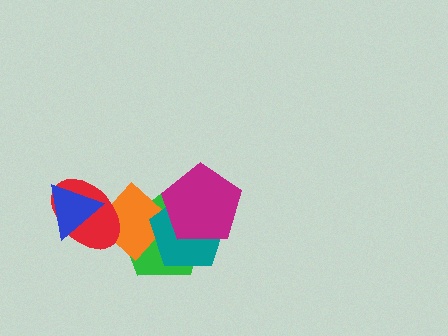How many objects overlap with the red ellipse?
2 objects overlap with the red ellipse.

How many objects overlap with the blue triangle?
2 objects overlap with the blue triangle.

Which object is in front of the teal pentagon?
The magenta pentagon is in front of the teal pentagon.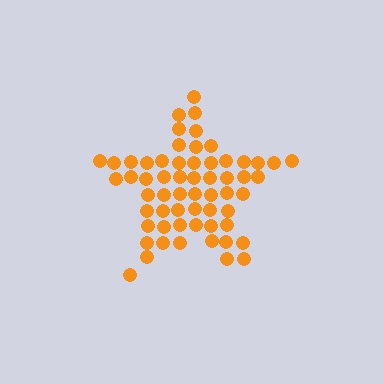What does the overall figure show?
The overall figure shows a star.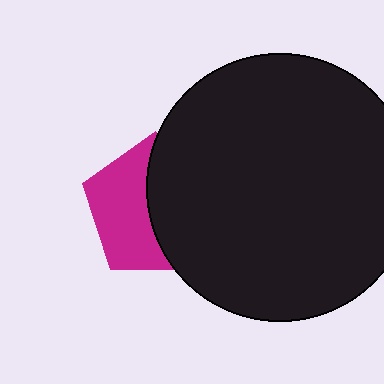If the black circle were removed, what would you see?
You would see the complete magenta pentagon.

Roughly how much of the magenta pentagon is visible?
About half of it is visible (roughly 48%).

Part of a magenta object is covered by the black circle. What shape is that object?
It is a pentagon.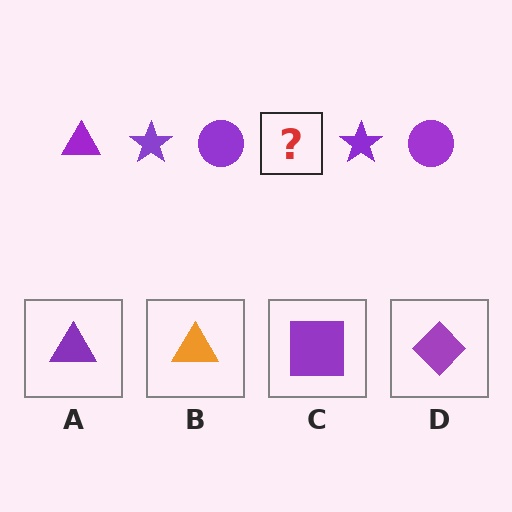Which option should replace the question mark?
Option A.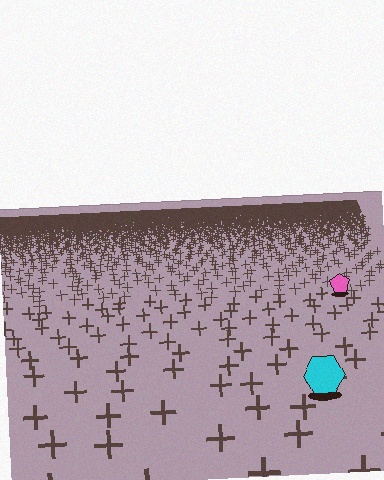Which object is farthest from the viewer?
The pink pentagon is farthest from the viewer. It appears smaller and the ground texture around it is denser.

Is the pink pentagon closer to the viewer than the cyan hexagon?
No. The cyan hexagon is closer — you can tell from the texture gradient: the ground texture is coarser near it.